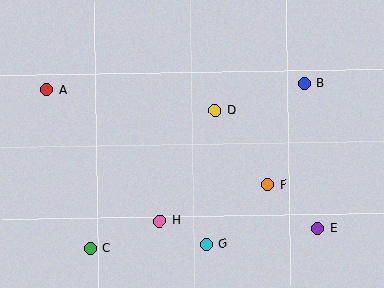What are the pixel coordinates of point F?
Point F is at (267, 184).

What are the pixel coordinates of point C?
Point C is at (90, 248).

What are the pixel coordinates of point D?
Point D is at (215, 111).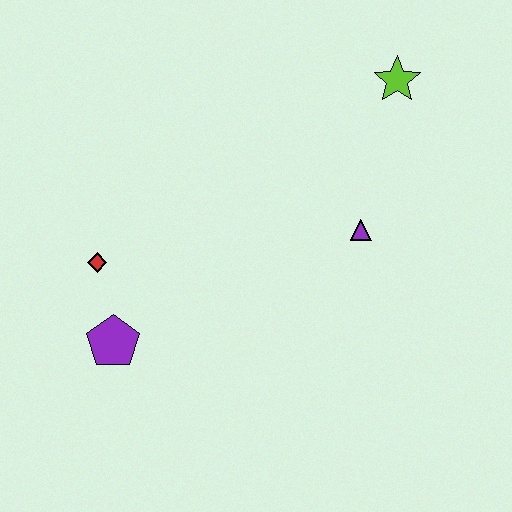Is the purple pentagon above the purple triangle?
No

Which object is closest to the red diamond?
The purple pentagon is closest to the red diamond.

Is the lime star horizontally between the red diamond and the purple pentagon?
No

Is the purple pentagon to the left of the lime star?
Yes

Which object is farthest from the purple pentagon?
The lime star is farthest from the purple pentagon.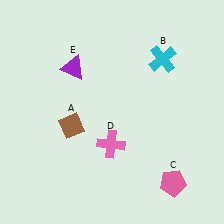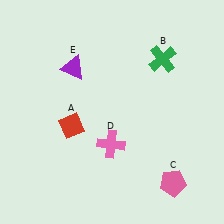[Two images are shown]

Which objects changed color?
A changed from brown to red. B changed from cyan to green.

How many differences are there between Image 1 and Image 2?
There are 2 differences between the two images.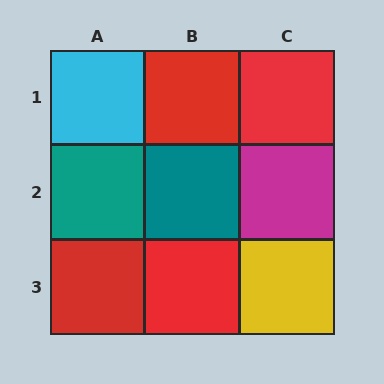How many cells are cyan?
1 cell is cyan.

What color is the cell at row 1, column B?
Red.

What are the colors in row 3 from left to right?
Red, red, yellow.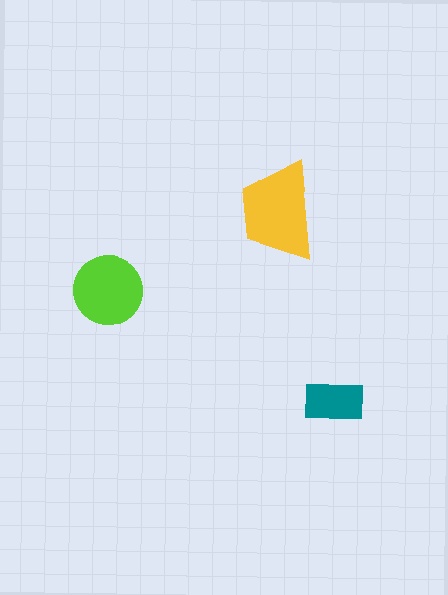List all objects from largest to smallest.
The yellow trapezoid, the lime circle, the teal rectangle.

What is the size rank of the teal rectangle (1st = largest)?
3rd.